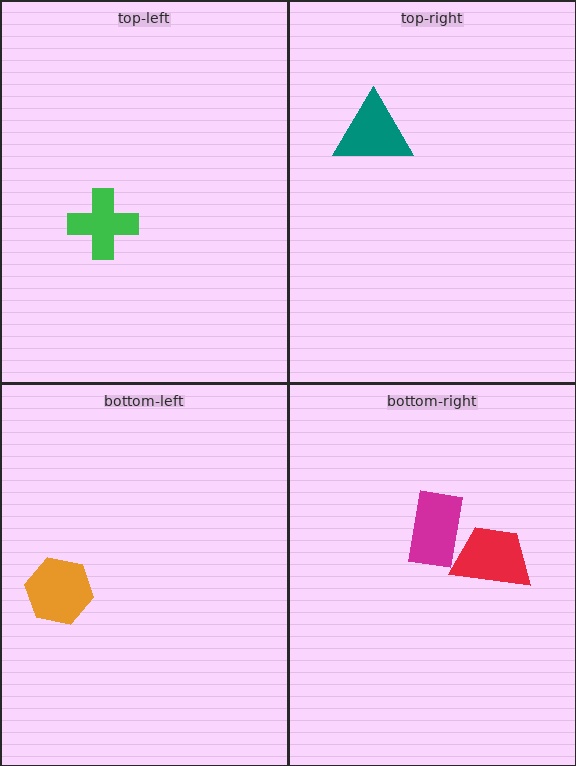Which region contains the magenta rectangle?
The bottom-right region.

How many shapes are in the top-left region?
1.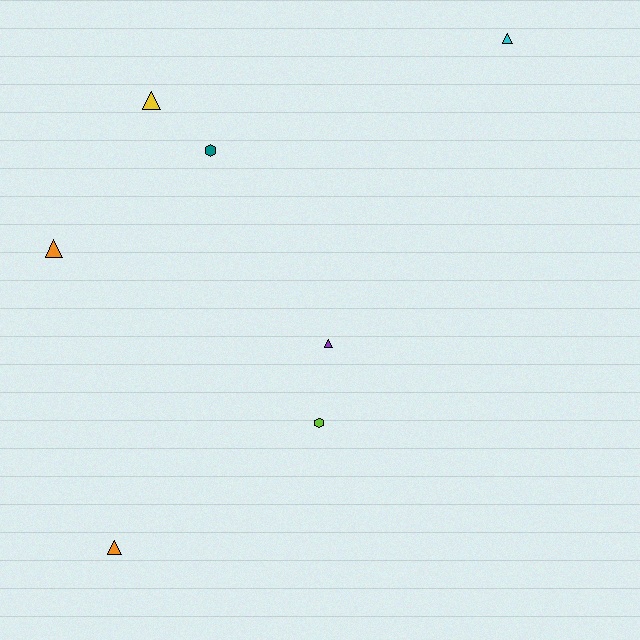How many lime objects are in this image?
There is 1 lime object.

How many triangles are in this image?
There are 5 triangles.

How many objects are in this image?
There are 7 objects.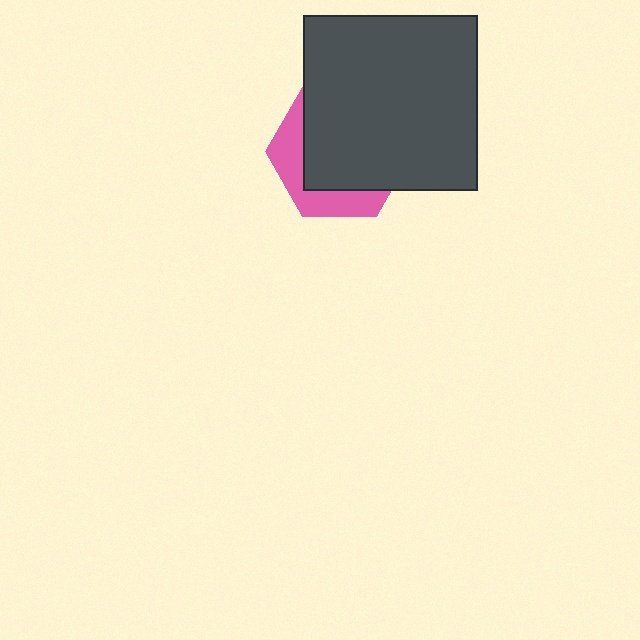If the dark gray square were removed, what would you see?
You would see the complete pink hexagon.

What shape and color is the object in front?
The object in front is a dark gray square.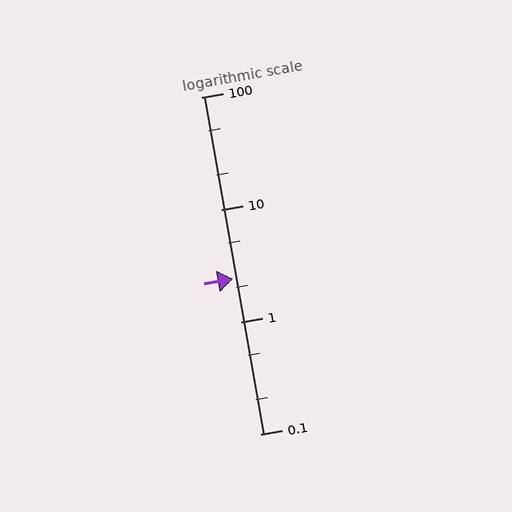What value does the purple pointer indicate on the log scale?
The pointer indicates approximately 2.4.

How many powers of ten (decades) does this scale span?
The scale spans 3 decades, from 0.1 to 100.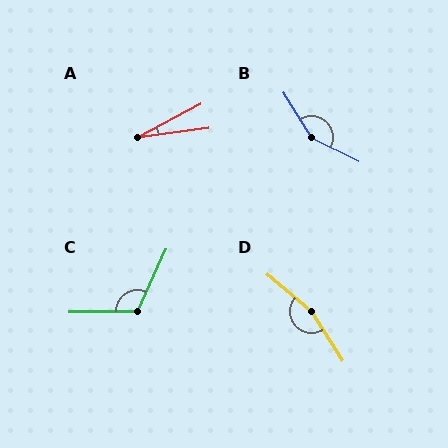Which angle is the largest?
D, at approximately 163 degrees.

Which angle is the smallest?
A, at approximately 20 degrees.